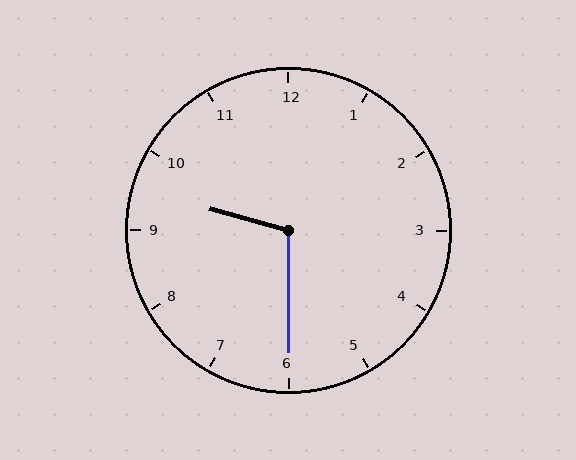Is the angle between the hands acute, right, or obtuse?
It is obtuse.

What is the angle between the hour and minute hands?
Approximately 105 degrees.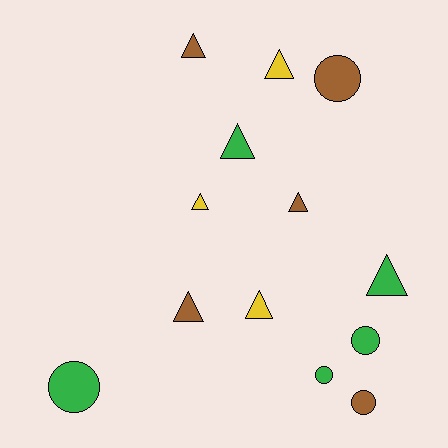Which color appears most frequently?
Green, with 5 objects.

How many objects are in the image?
There are 13 objects.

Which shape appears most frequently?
Triangle, with 8 objects.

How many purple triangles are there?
There are no purple triangles.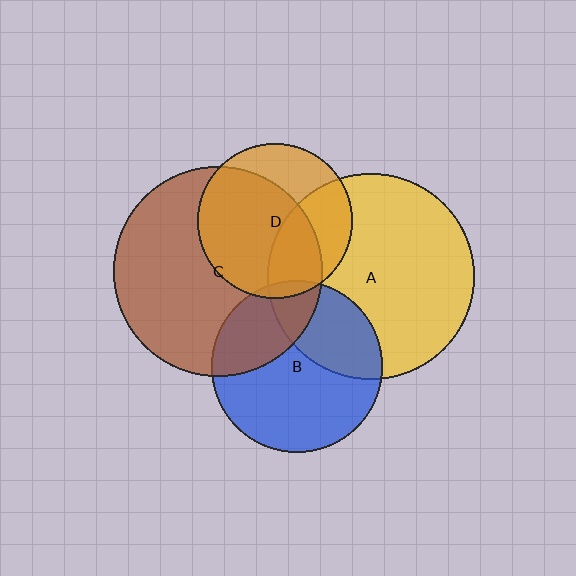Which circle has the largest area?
Circle C (brown).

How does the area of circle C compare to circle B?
Approximately 1.5 times.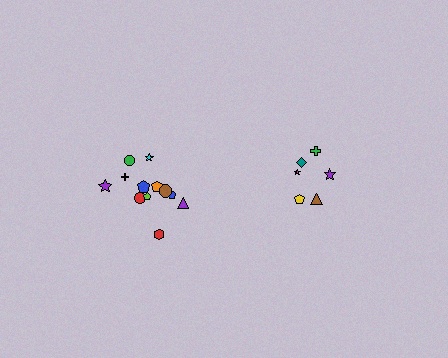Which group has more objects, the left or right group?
The left group.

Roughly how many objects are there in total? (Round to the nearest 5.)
Roughly 20 objects in total.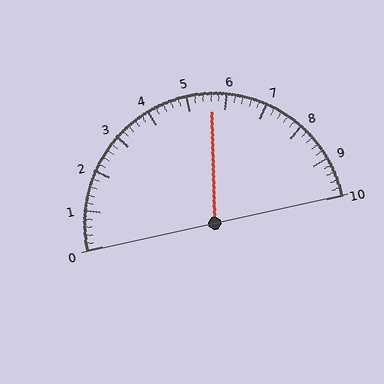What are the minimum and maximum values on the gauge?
The gauge ranges from 0 to 10.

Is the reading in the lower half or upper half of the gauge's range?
The reading is in the upper half of the range (0 to 10).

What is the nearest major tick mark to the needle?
The nearest major tick mark is 6.